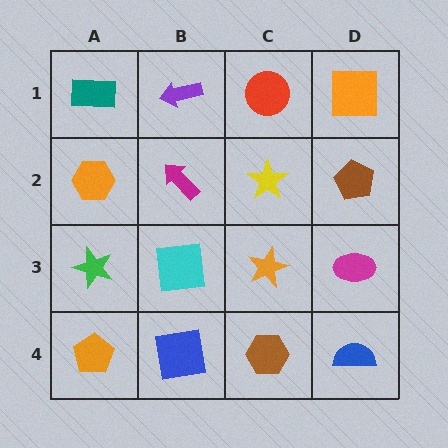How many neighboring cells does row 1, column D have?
2.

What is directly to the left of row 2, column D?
A yellow star.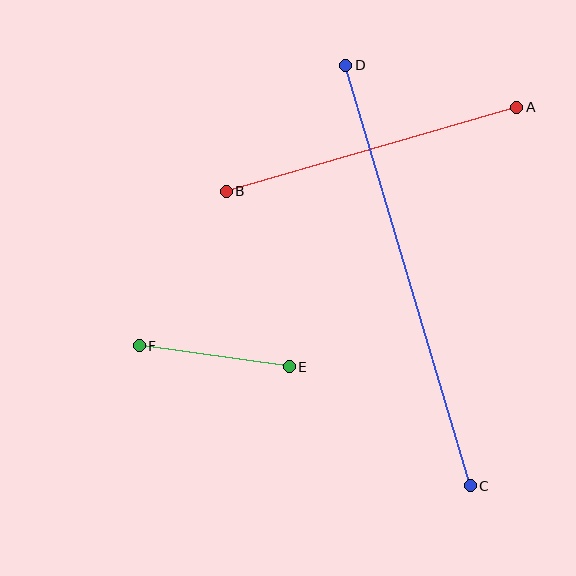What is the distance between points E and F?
The distance is approximately 152 pixels.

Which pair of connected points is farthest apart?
Points C and D are farthest apart.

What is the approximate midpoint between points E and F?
The midpoint is at approximately (214, 356) pixels.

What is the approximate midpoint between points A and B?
The midpoint is at approximately (371, 149) pixels.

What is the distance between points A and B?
The distance is approximately 303 pixels.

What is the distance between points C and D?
The distance is approximately 439 pixels.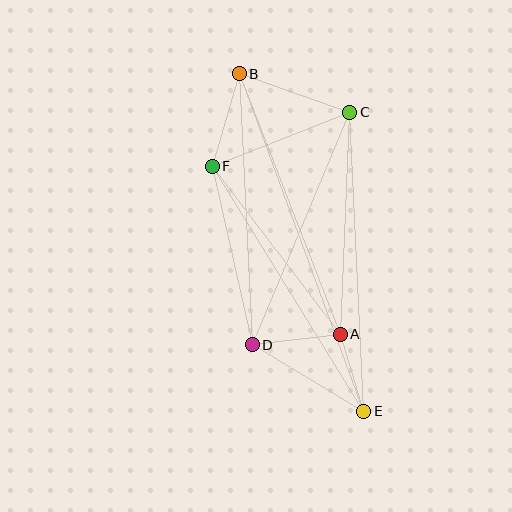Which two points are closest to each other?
Points A and E are closest to each other.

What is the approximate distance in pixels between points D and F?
The distance between D and F is approximately 183 pixels.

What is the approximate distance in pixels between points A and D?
The distance between A and D is approximately 88 pixels.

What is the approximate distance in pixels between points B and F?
The distance between B and F is approximately 96 pixels.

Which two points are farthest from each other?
Points B and E are farthest from each other.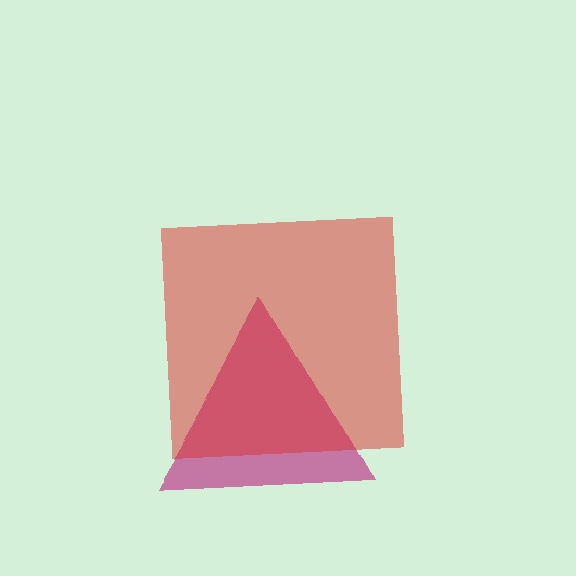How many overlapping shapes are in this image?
There are 2 overlapping shapes in the image.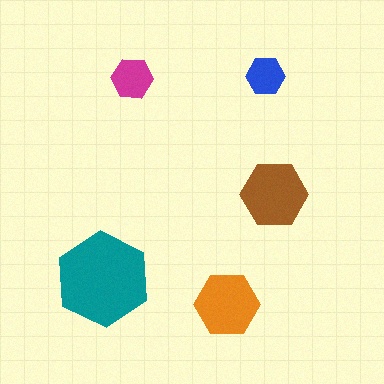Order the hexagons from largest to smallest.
the teal one, the brown one, the orange one, the magenta one, the blue one.